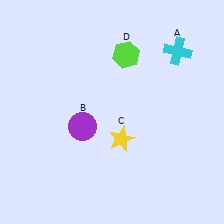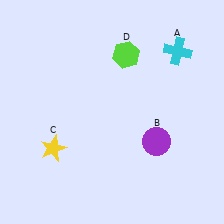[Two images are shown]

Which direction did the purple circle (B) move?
The purple circle (B) moved right.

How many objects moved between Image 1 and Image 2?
2 objects moved between the two images.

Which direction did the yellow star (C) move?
The yellow star (C) moved left.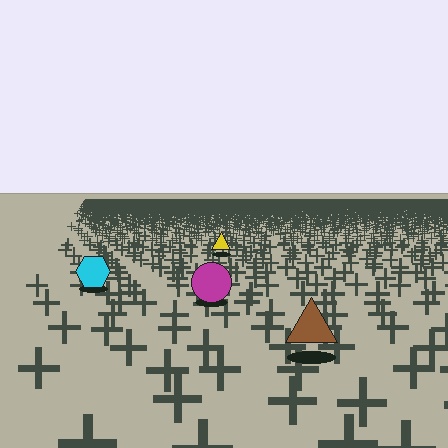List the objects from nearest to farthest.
From nearest to farthest: the brown triangle, the magenta circle, the cyan hexagon, the yellow triangle.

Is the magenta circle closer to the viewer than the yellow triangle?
Yes. The magenta circle is closer — you can tell from the texture gradient: the ground texture is coarser near it.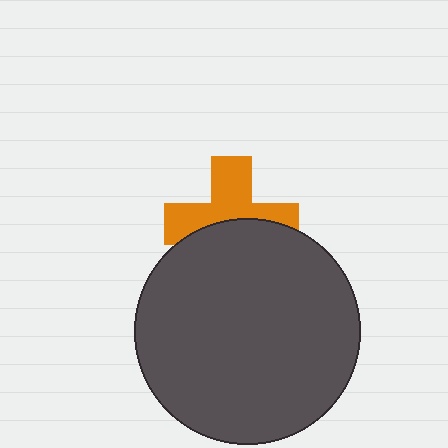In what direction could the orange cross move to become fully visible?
The orange cross could move up. That would shift it out from behind the dark gray circle entirely.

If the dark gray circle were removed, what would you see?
You would see the complete orange cross.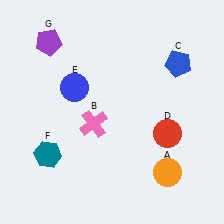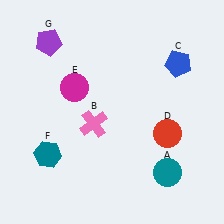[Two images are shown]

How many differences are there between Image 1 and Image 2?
There are 2 differences between the two images.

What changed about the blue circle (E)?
In Image 1, E is blue. In Image 2, it changed to magenta.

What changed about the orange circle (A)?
In Image 1, A is orange. In Image 2, it changed to teal.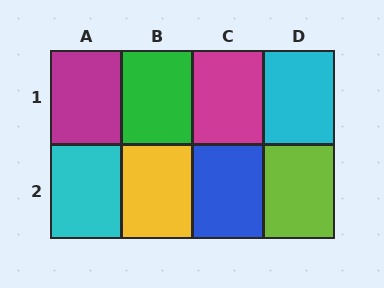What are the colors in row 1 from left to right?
Magenta, green, magenta, cyan.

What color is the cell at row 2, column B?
Yellow.